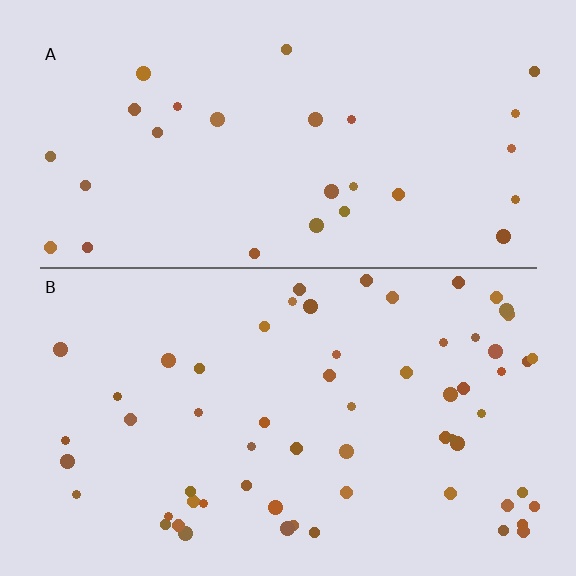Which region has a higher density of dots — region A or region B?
B (the bottom).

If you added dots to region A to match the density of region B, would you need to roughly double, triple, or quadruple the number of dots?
Approximately double.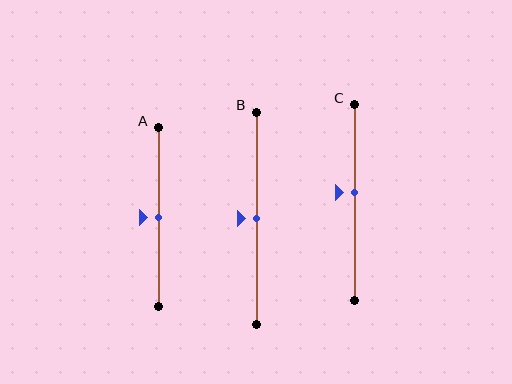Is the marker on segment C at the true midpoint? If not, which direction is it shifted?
No, the marker on segment C is shifted upward by about 5% of the segment length.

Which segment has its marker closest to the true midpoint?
Segment A has its marker closest to the true midpoint.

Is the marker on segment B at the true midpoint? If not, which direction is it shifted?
Yes, the marker on segment B is at the true midpoint.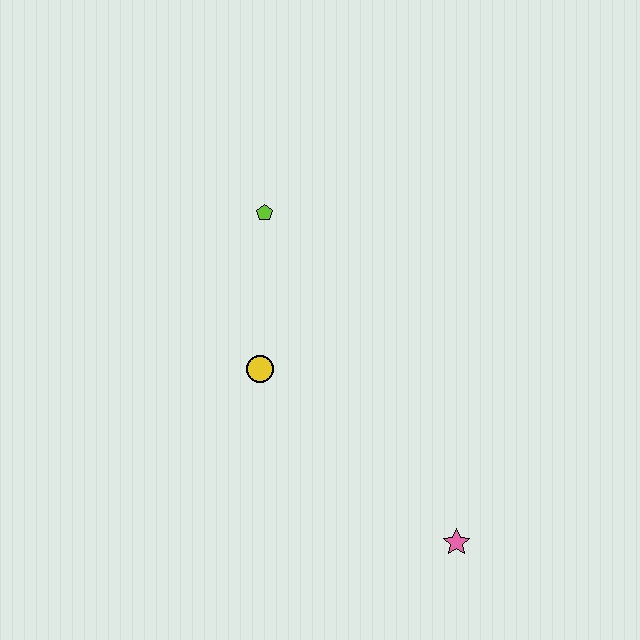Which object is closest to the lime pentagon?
The yellow circle is closest to the lime pentagon.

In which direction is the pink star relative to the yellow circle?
The pink star is to the right of the yellow circle.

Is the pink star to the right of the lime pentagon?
Yes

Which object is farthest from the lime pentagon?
The pink star is farthest from the lime pentagon.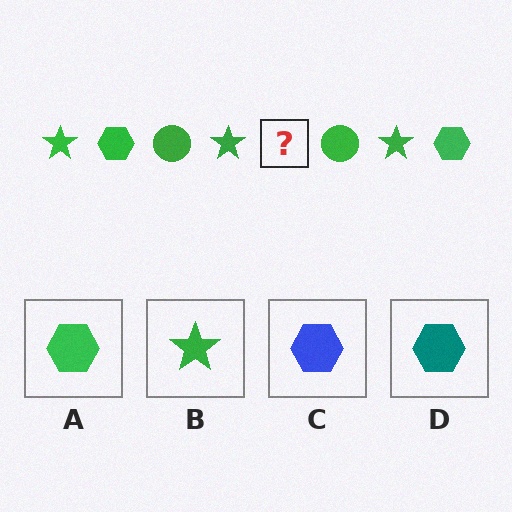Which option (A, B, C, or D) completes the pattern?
A.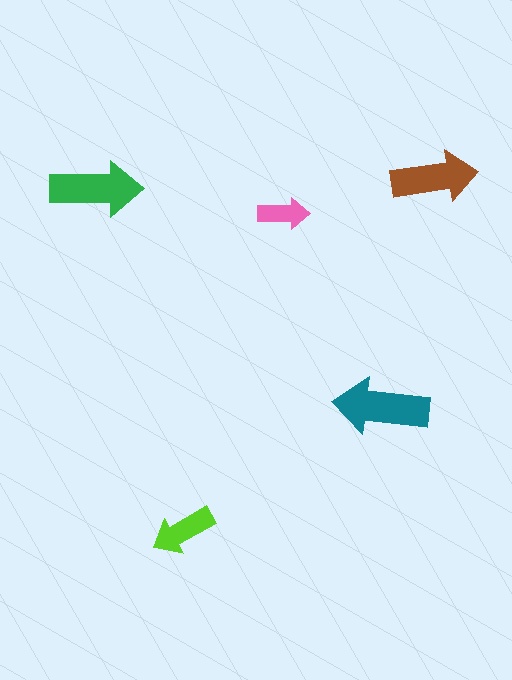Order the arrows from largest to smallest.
the teal one, the green one, the brown one, the lime one, the pink one.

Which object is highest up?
The brown arrow is topmost.